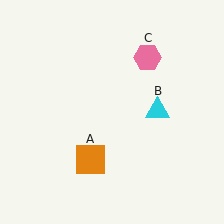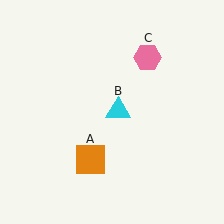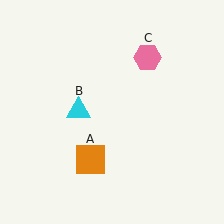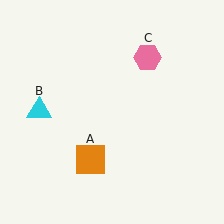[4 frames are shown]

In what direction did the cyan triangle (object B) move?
The cyan triangle (object B) moved left.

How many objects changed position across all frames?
1 object changed position: cyan triangle (object B).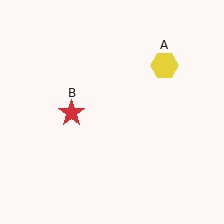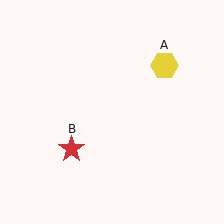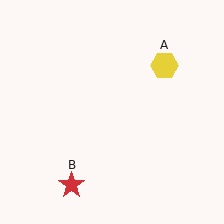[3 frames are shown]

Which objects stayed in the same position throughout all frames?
Yellow hexagon (object A) remained stationary.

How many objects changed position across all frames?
1 object changed position: red star (object B).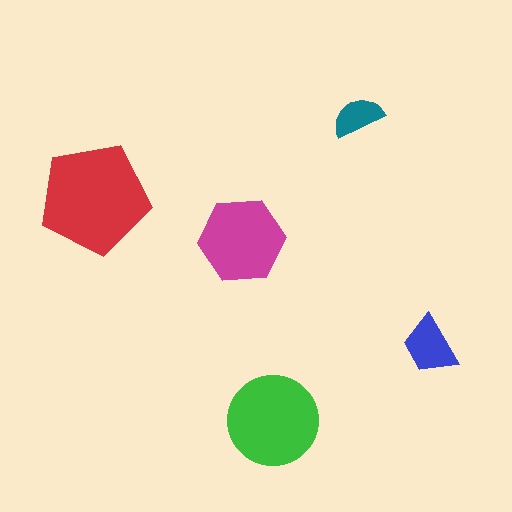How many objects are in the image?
There are 5 objects in the image.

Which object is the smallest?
The teal semicircle.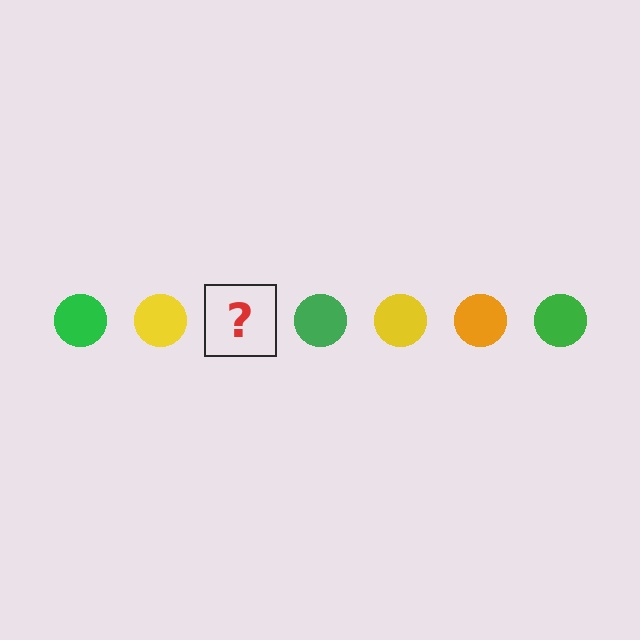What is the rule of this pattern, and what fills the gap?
The rule is that the pattern cycles through green, yellow, orange circles. The gap should be filled with an orange circle.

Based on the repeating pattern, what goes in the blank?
The blank should be an orange circle.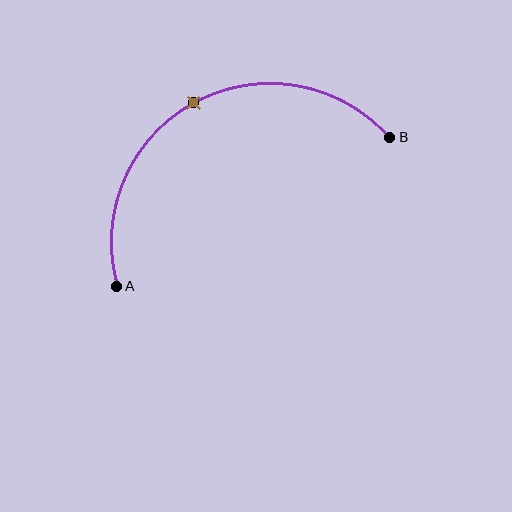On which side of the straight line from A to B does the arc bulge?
The arc bulges above the straight line connecting A and B.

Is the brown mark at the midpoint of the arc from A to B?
Yes. The brown mark lies on the arc at equal arc-length from both A and B — it is the arc midpoint.